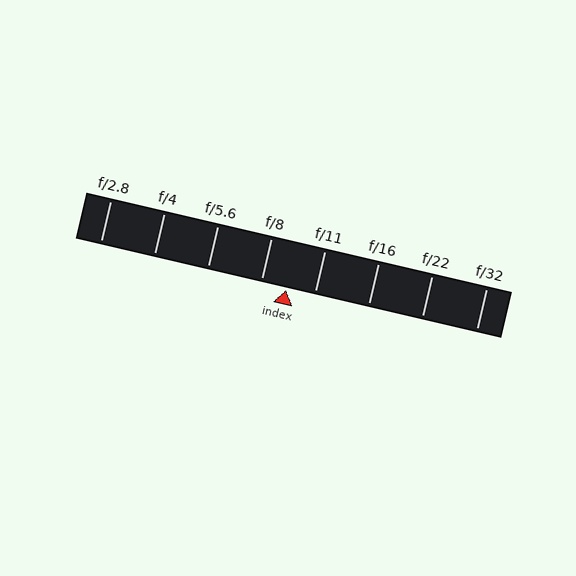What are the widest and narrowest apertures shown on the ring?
The widest aperture shown is f/2.8 and the narrowest is f/32.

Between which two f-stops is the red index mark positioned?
The index mark is between f/8 and f/11.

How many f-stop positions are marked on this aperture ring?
There are 8 f-stop positions marked.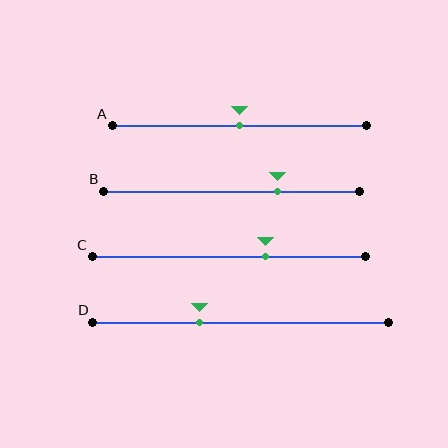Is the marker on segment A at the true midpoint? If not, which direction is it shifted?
Yes, the marker on segment A is at the true midpoint.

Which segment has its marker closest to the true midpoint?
Segment A has its marker closest to the true midpoint.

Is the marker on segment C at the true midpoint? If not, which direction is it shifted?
No, the marker on segment C is shifted to the right by about 13% of the segment length.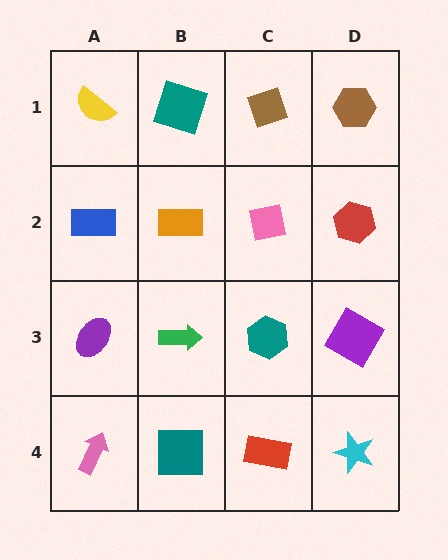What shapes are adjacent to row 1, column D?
A red hexagon (row 2, column D), a brown diamond (row 1, column C).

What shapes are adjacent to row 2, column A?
A yellow semicircle (row 1, column A), a purple ellipse (row 3, column A), an orange rectangle (row 2, column B).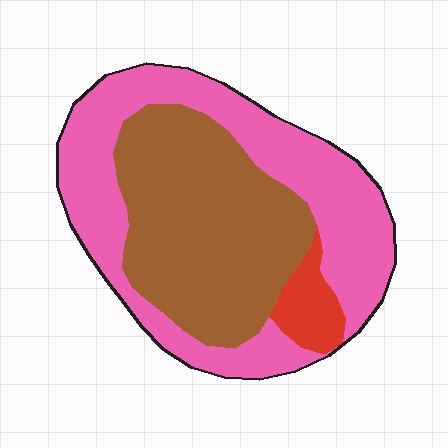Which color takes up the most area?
Pink, at roughly 50%.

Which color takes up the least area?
Red, at roughly 5%.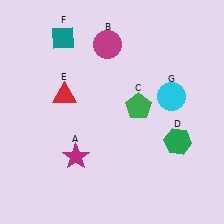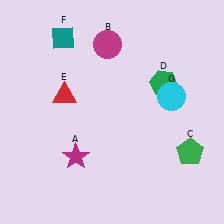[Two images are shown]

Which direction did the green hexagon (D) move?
The green hexagon (D) moved up.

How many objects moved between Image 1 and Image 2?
2 objects moved between the two images.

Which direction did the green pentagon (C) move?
The green pentagon (C) moved right.